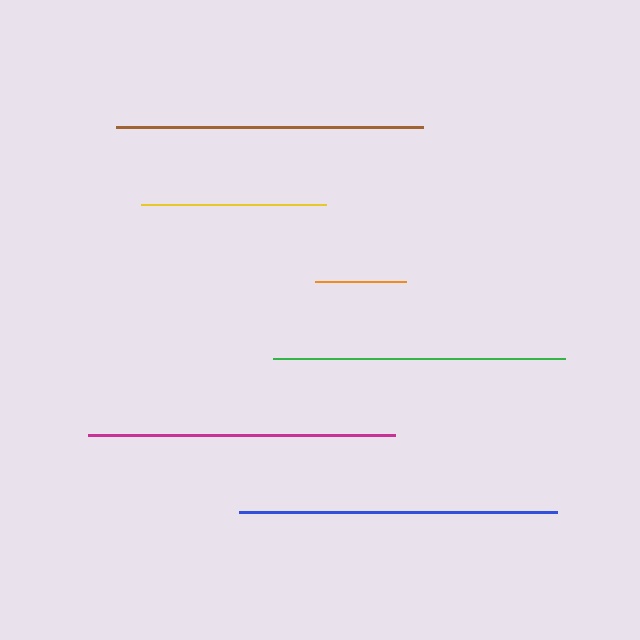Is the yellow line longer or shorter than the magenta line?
The magenta line is longer than the yellow line.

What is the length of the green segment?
The green segment is approximately 292 pixels long.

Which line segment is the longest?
The blue line is the longest at approximately 318 pixels.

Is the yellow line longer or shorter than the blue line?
The blue line is longer than the yellow line.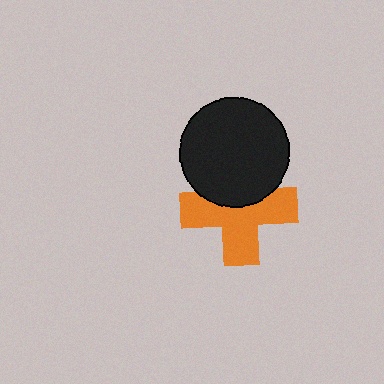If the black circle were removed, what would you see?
You would see the complete orange cross.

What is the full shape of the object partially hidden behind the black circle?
The partially hidden object is an orange cross.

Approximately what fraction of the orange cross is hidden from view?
Roughly 35% of the orange cross is hidden behind the black circle.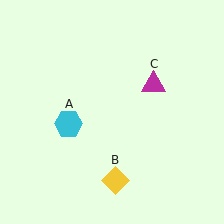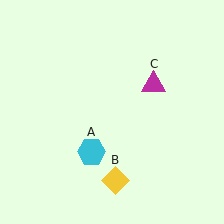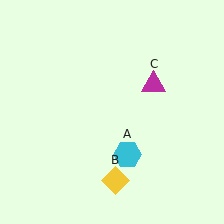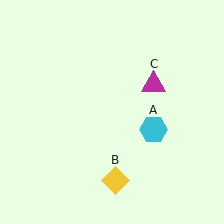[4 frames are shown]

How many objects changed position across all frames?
1 object changed position: cyan hexagon (object A).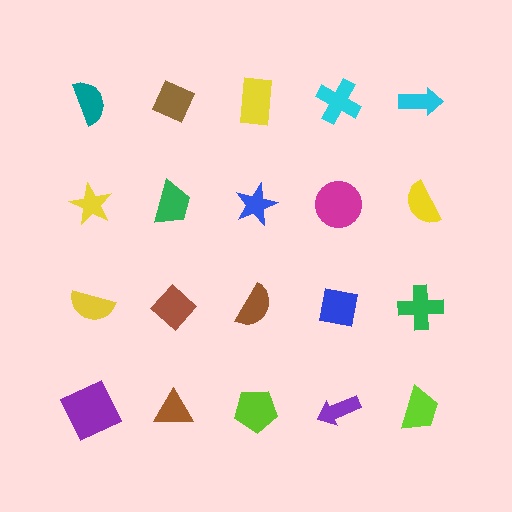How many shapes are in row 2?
5 shapes.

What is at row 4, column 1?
A purple square.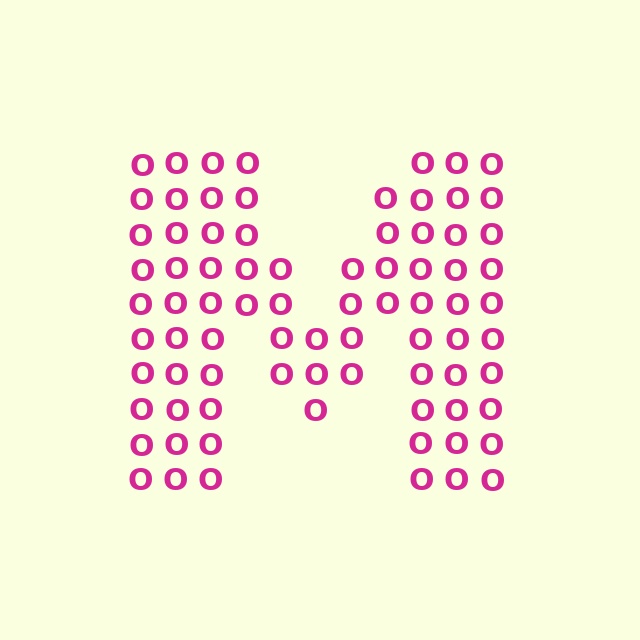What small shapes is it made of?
It is made of small letter O's.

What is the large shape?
The large shape is the letter M.